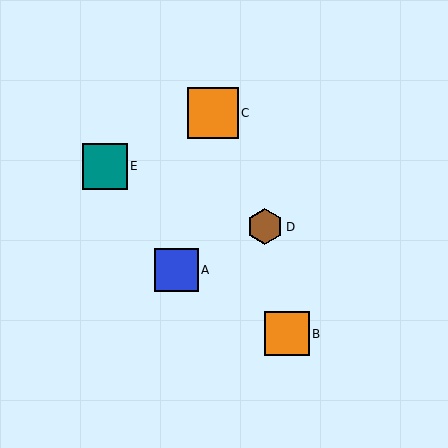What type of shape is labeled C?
Shape C is an orange square.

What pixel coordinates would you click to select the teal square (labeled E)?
Click at (105, 166) to select the teal square E.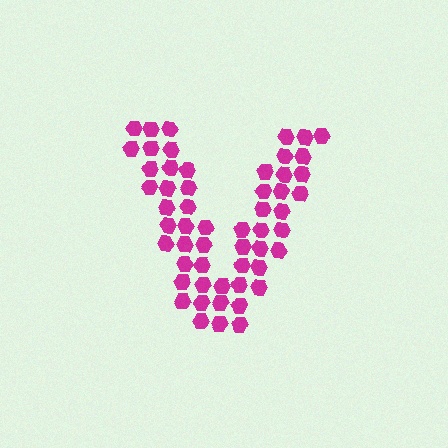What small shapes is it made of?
It is made of small hexagons.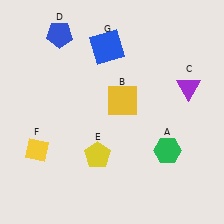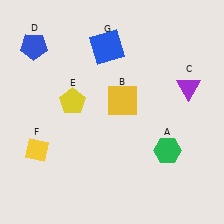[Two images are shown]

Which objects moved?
The objects that moved are: the blue pentagon (D), the yellow pentagon (E).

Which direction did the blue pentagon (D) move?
The blue pentagon (D) moved left.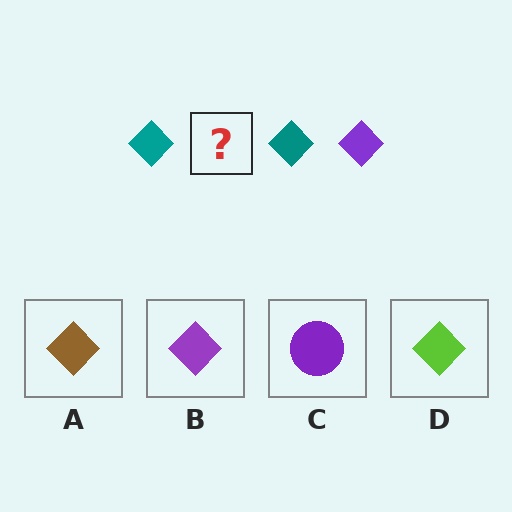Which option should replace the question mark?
Option B.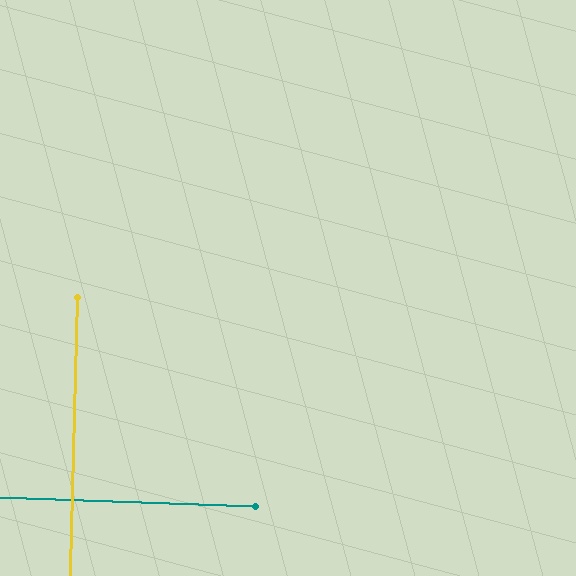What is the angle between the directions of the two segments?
Approximately 89 degrees.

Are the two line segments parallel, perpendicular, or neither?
Perpendicular — they meet at approximately 89°.